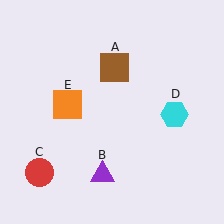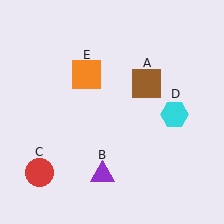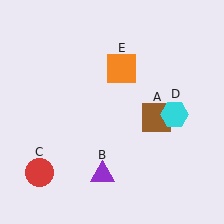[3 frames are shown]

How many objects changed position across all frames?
2 objects changed position: brown square (object A), orange square (object E).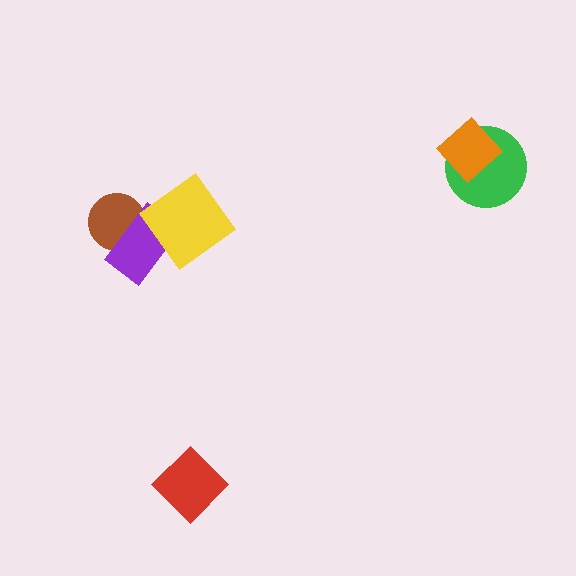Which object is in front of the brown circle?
The purple rectangle is in front of the brown circle.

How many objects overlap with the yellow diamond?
1 object overlaps with the yellow diamond.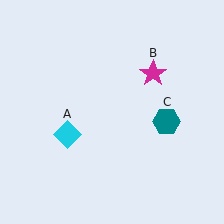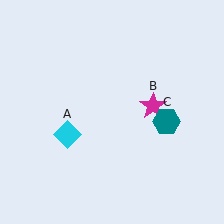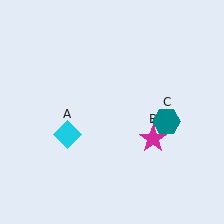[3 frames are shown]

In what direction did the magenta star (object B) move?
The magenta star (object B) moved down.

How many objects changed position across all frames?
1 object changed position: magenta star (object B).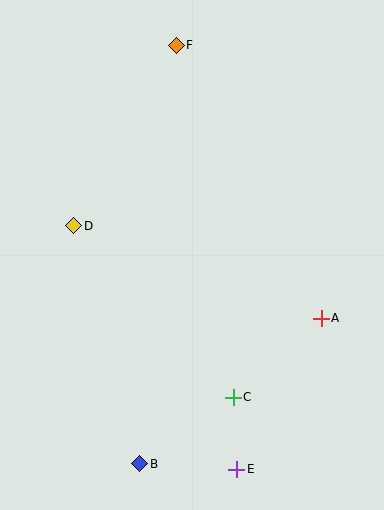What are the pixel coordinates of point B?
Point B is at (140, 464).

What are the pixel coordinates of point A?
Point A is at (321, 318).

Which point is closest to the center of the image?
Point D at (74, 226) is closest to the center.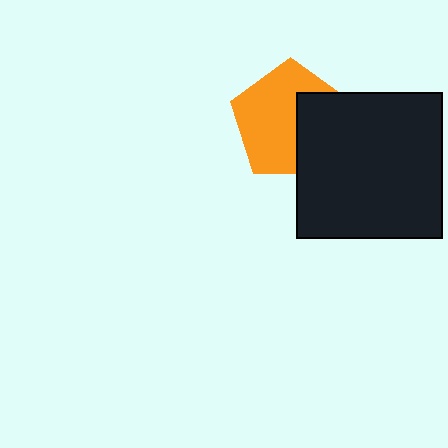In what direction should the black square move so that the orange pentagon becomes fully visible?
The black square should move right. That is the shortest direction to clear the overlap and leave the orange pentagon fully visible.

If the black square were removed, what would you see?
You would see the complete orange pentagon.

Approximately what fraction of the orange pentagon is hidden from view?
Roughly 38% of the orange pentagon is hidden behind the black square.